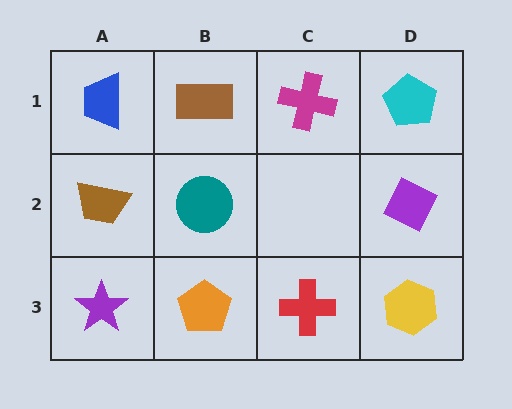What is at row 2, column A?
A brown trapezoid.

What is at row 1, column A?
A blue trapezoid.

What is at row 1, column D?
A cyan pentagon.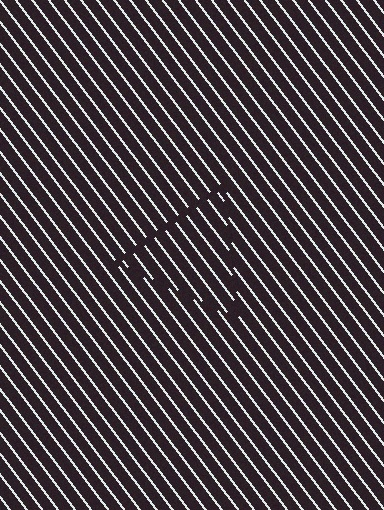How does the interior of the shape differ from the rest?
The interior of the shape contains the same grating, shifted by half a period — the contour is defined by the phase discontinuity where line-ends from the inner and outer gratings abut.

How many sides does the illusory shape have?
3 sides — the line-ends trace a triangle.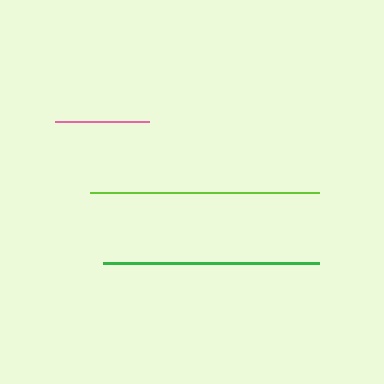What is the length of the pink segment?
The pink segment is approximately 94 pixels long.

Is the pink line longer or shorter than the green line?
The green line is longer than the pink line.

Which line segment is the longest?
The lime line is the longest at approximately 229 pixels.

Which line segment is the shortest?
The pink line is the shortest at approximately 94 pixels.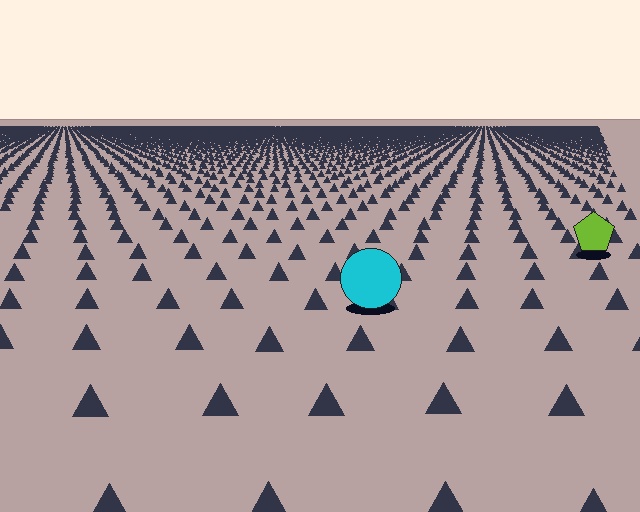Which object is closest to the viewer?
The cyan circle is closest. The texture marks near it are larger and more spread out.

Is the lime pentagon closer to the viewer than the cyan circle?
No. The cyan circle is closer — you can tell from the texture gradient: the ground texture is coarser near it.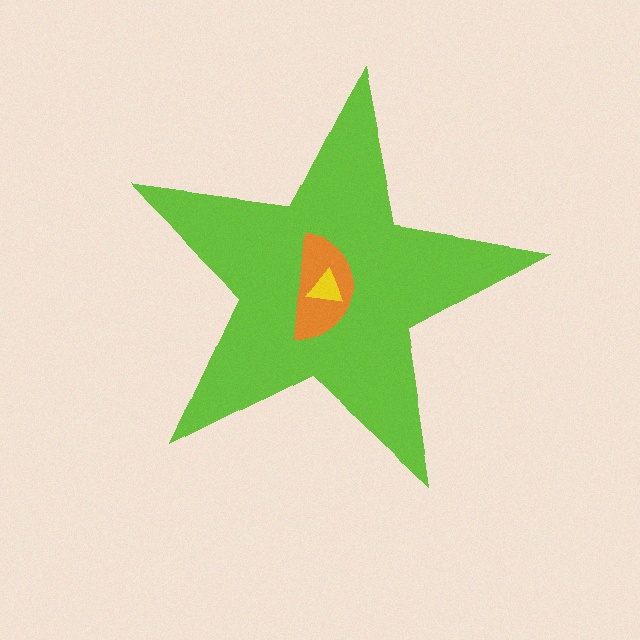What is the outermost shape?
The lime star.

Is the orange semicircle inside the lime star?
Yes.